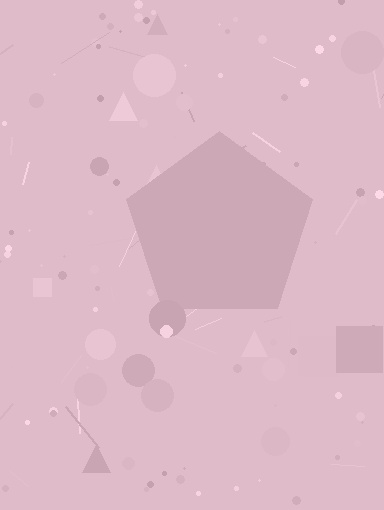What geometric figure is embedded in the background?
A pentagon is embedded in the background.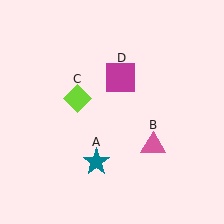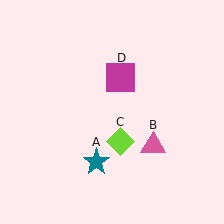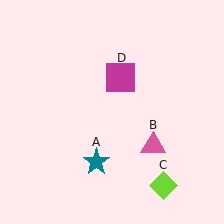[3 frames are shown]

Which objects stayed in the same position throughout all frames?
Teal star (object A) and pink triangle (object B) and magenta square (object D) remained stationary.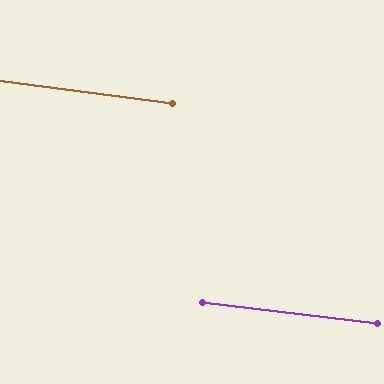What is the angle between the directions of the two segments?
Approximately 0 degrees.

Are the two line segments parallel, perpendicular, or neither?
Parallel — their directions differ by only 0.5°.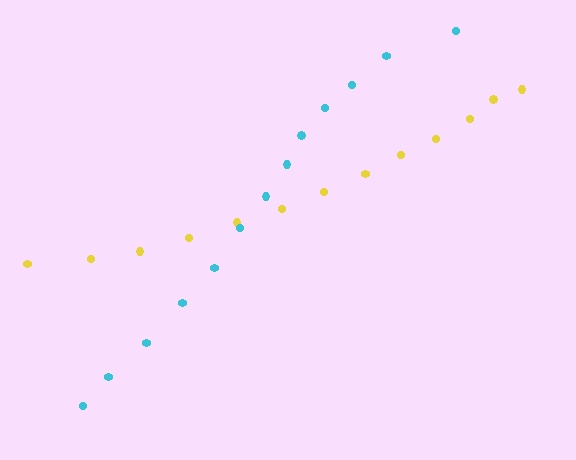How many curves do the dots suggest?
There are 2 distinct paths.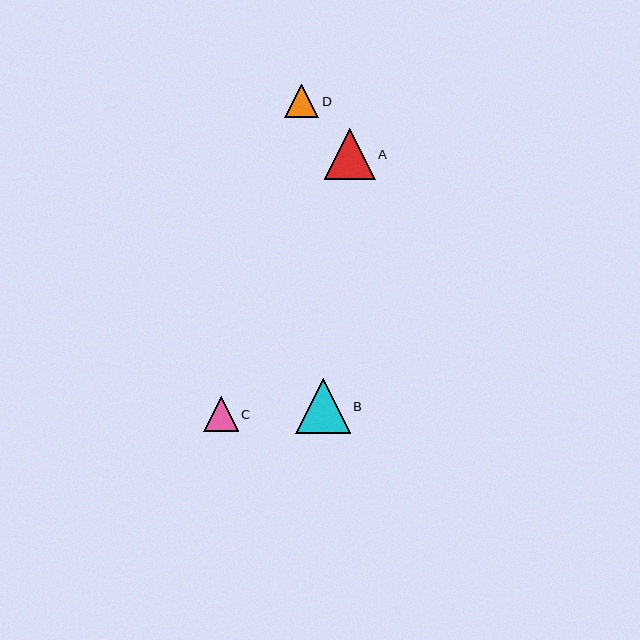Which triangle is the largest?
Triangle B is the largest with a size of approximately 54 pixels.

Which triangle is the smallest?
Triangle D is the smallest with a size of approximately 34 pixels.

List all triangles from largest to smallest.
From largest to smallest: B, A, C, D.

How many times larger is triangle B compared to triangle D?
Triangle B is approximately 1.6 times the size of triangle D.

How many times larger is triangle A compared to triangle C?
Triangle A is approximately 1.4 times the size of triangle C.